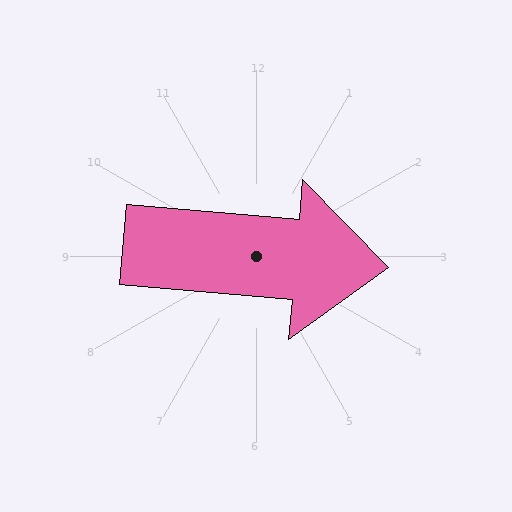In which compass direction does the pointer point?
East.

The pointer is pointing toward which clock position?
Roughly 3 o'clock.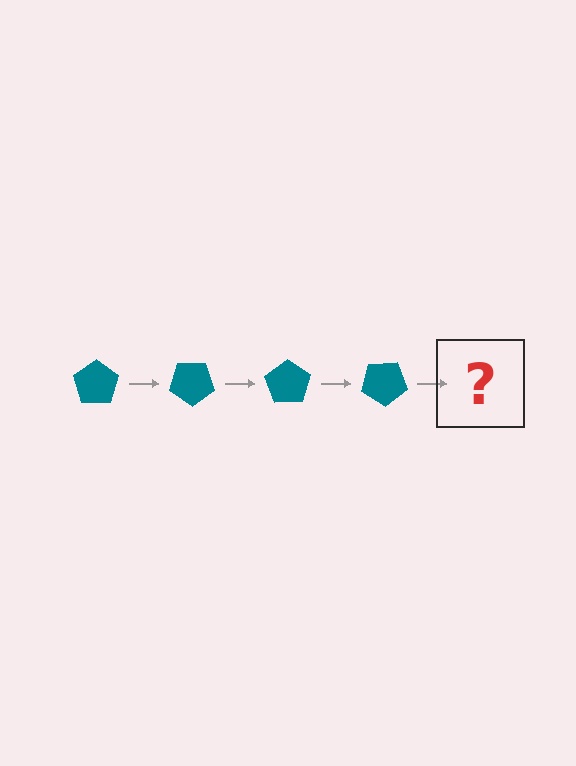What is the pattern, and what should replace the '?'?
The pattern is that the pentagon rotates 35 degrees each step. The '?' should be a teal pentagon rotated 140 degrees.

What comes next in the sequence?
The next element should be a teal pentagon rotated 140 degrees.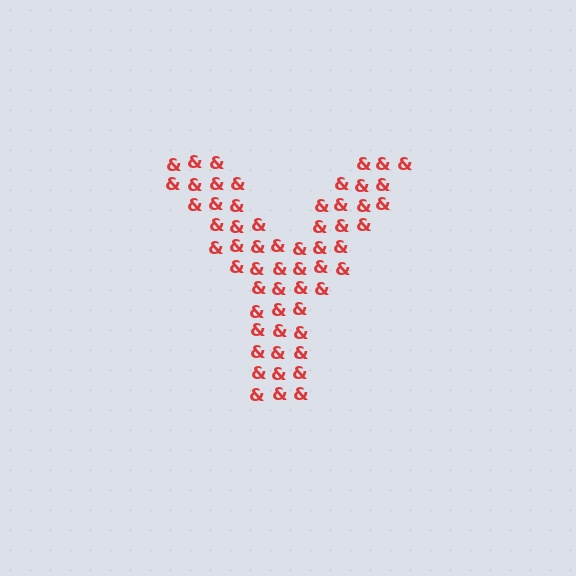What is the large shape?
The large shape is the letter Y.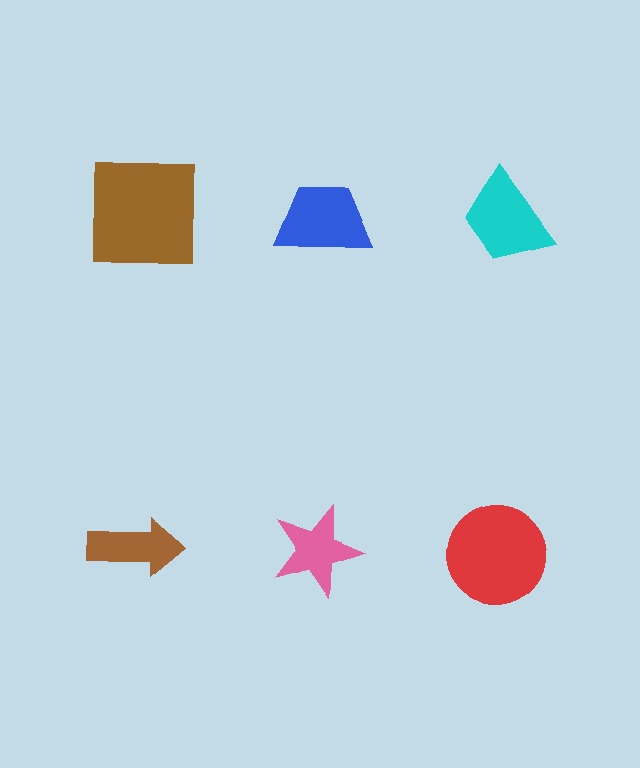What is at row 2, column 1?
A brown arrow.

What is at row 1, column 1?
A brown square.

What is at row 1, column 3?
A cyan trapezoid.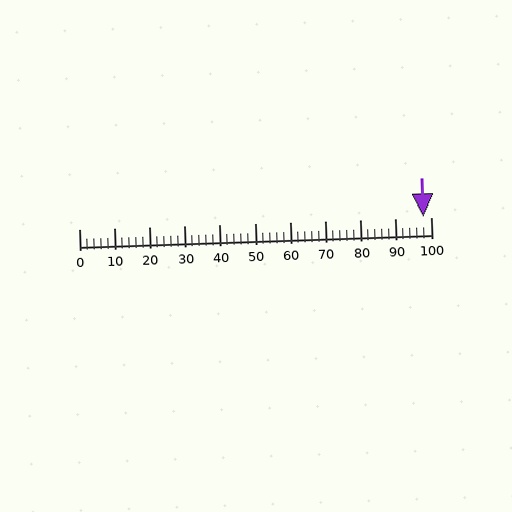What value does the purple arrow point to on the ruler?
The purple arrow points to approximately 98.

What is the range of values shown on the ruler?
The ruler shows values from 0 to 100.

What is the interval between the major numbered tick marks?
The major tick marks are spaced 10 units apart.